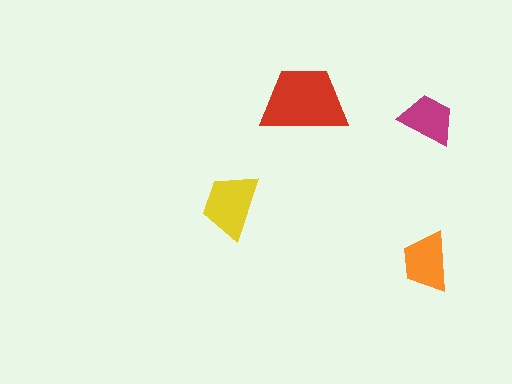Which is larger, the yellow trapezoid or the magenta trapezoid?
The yellow one.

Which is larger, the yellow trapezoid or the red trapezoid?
The red one.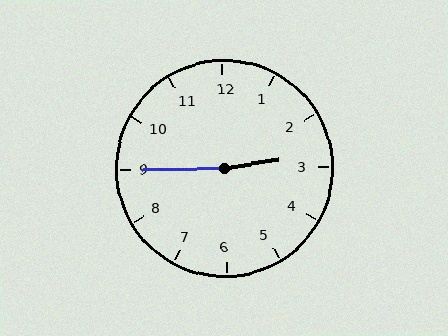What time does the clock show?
2:45.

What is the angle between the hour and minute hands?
Approximately 172 degrees.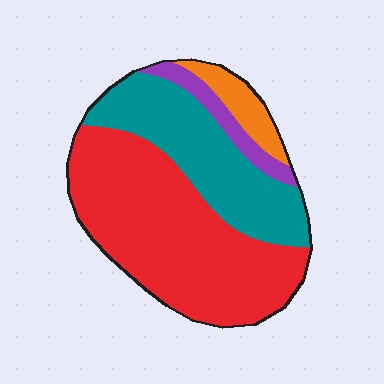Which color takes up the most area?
Red, at roughly 55%.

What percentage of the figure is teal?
Teal covers roughly 30% of the figure.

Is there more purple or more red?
Red.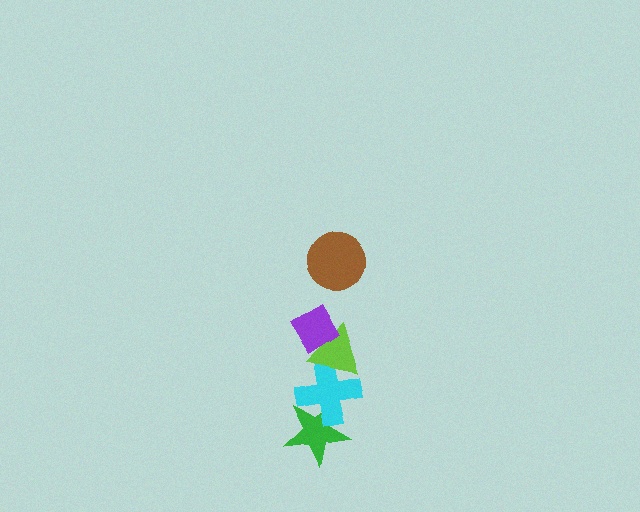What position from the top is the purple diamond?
The purple diamond is 2nd from the top.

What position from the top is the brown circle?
The brown circle is 1st from the top.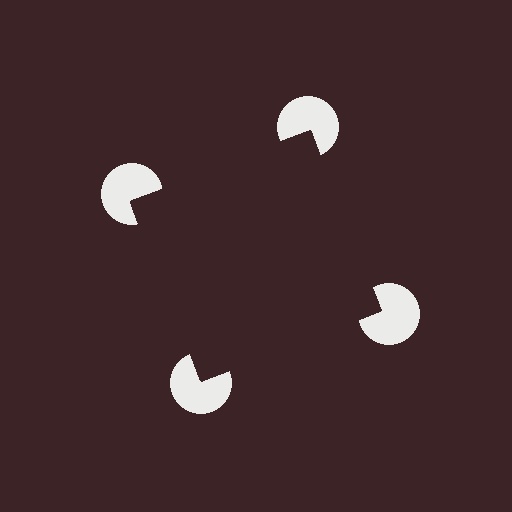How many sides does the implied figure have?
4 sides.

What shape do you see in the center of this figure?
An illusory square — its edges are inferred from the aligned wedge cuts in the pac-man discs, not physically drawn.